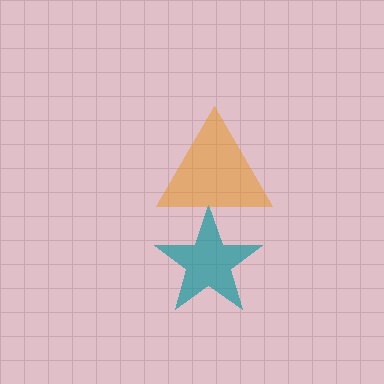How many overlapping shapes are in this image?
There are 2 overlapping shapes in the image.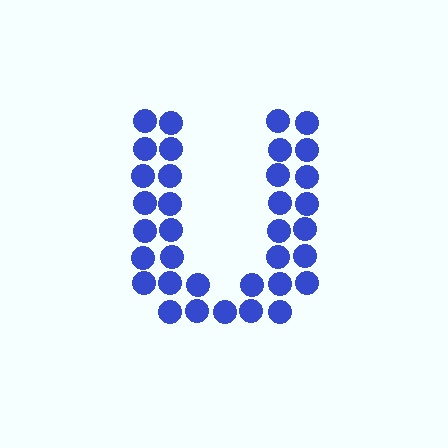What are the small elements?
The small elements are circles.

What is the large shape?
The large shape is the letter U.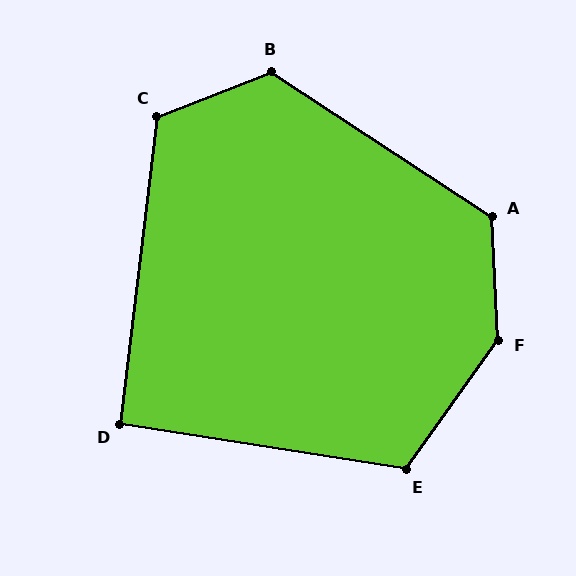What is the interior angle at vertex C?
Approximately 118 degrees (obtuse).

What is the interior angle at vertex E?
Approximately 117 degrees (obtuse).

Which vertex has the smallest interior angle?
D, at approximately 92 degrees.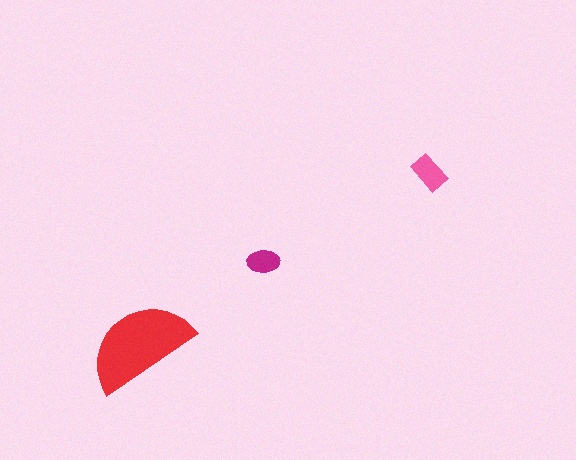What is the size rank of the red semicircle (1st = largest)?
1st.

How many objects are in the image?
There are 3 objects in the image.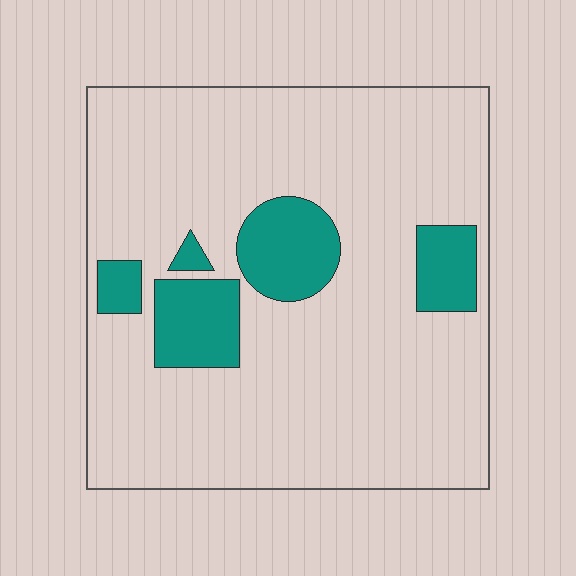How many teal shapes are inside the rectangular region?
5.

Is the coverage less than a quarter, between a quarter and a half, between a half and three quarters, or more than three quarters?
Less than a quarter.